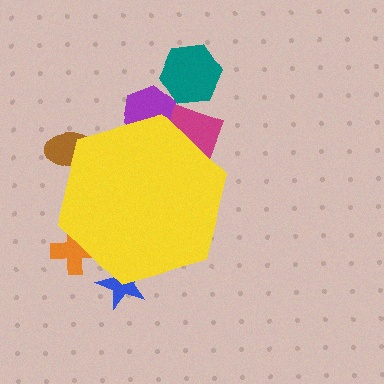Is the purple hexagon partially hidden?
Yes, the purple hexagon is partially hidden behind the yellow hexagon.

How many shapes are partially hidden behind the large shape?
5 shapes are partially hidden.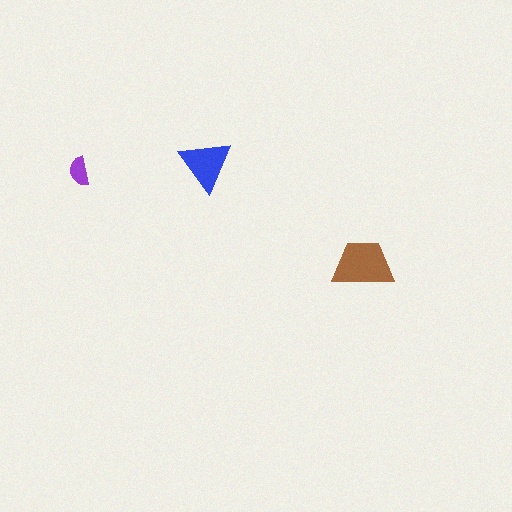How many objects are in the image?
There are 3 objects in the image.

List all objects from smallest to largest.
The purple semicircle, the blue triangle, the brown trapezoid.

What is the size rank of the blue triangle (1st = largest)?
2nd.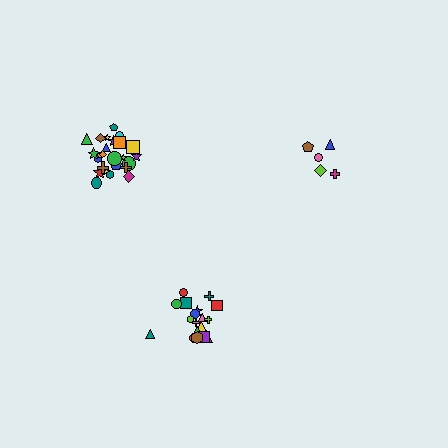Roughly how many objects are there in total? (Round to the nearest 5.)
Roughly 50 objects in total.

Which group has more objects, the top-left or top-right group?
The top-left group.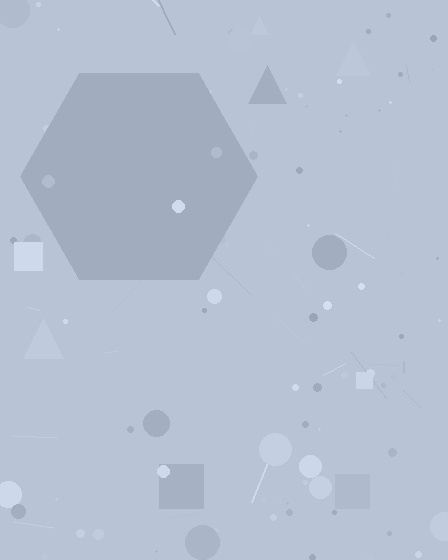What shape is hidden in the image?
A hexagon is hidden in the image.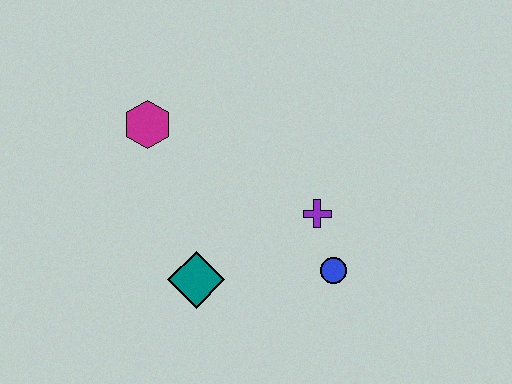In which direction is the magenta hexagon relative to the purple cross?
The magenta hexagon is to the left of the purple cross.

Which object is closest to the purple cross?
The blue circle is closest to the purple cross.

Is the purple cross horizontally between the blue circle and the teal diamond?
Yes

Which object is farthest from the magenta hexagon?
The blue circle is farthest from the magenta hexagon.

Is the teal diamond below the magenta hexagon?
Yes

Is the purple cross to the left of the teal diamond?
No